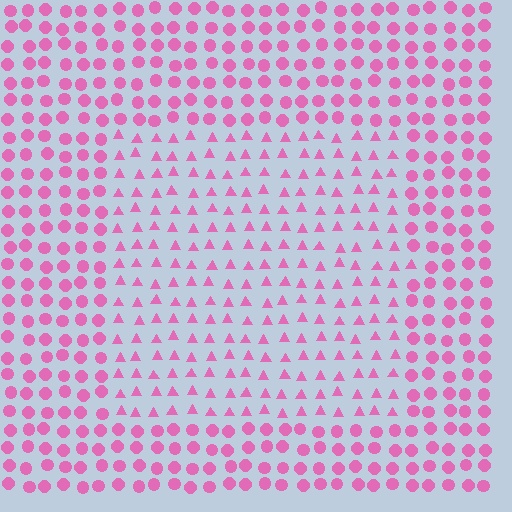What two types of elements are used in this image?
The image uses triangles inside the rectangle region and circles outside it.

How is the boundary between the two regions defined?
The boundary is defined by a change in element shape: triangles inside vs. circles outside. All elements share the same color and spacing.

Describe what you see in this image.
The image is filled with small pink elements arranged in a uniform grid. A rectangle-shaped region contains triangles, while the surrounding area contains circles. The boundary is defined purely by the change in element shape.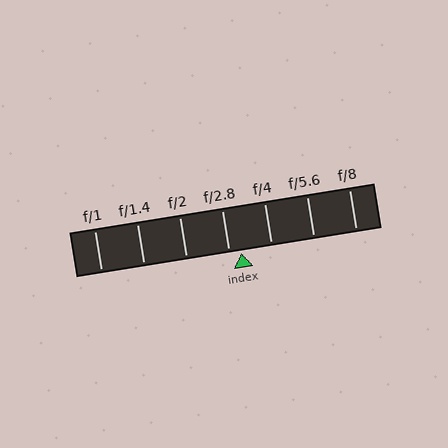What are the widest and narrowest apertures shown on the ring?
The widest aperture shown is f/1 and the narrowest is f/8.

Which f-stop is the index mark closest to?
The index mark is closest to f/2.8.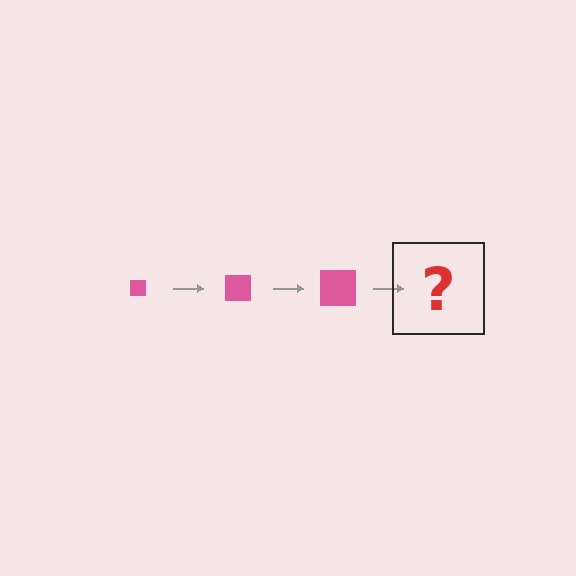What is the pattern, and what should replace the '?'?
The pattern is that the square gets progressively larger each step. The '?' should be a pink square, larger than the previous one.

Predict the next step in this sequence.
The next step is a pink square, larger than the previous one.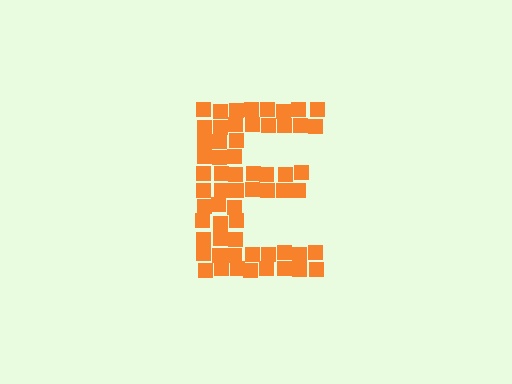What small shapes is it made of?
It is made of small squares.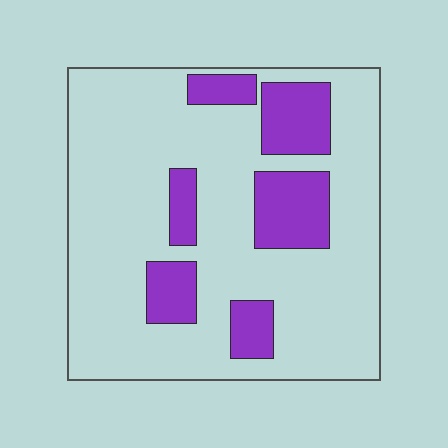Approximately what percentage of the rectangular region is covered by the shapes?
Approximately 20%.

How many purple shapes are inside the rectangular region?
6.